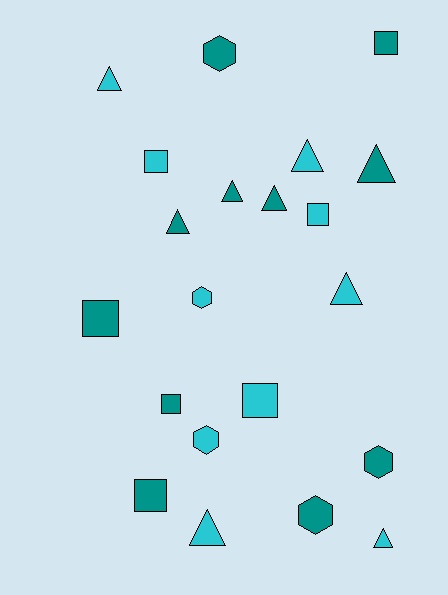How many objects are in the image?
There are 21 objects.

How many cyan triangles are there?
There are 5 cyan triangles.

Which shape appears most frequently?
Triangle, with 9 objects.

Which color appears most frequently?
Teal, with 11 objects.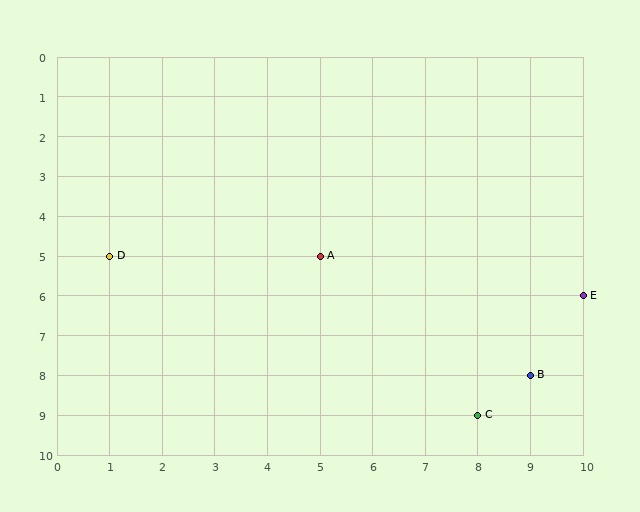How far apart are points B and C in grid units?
Points B and C are 1 column and 1 row apart (about 1.4 grid units diagonally).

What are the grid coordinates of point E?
Point E is at grid coordinates (10, 6).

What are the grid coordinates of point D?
Point D is at grid coordinates (1, 5).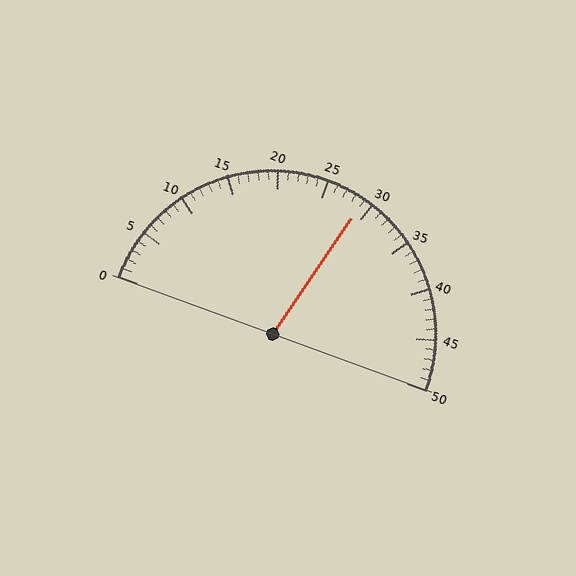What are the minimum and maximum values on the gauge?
The gauge ranges from 0 to 50.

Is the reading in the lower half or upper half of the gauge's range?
The reading is in the upper half of the range (0 to 50).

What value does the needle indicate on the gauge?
The needle indicates approximately 29.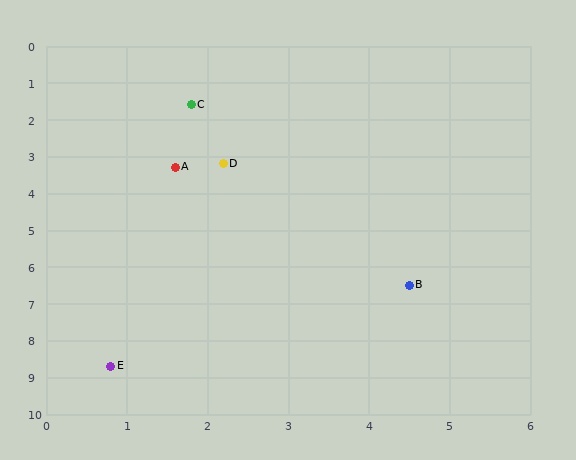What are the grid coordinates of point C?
Point C is at approximately (1.8, 1.6).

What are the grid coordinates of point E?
Point E is at approximately (0.8, 8.7).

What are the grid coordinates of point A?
Point A is at approximately (1.6, 3.3).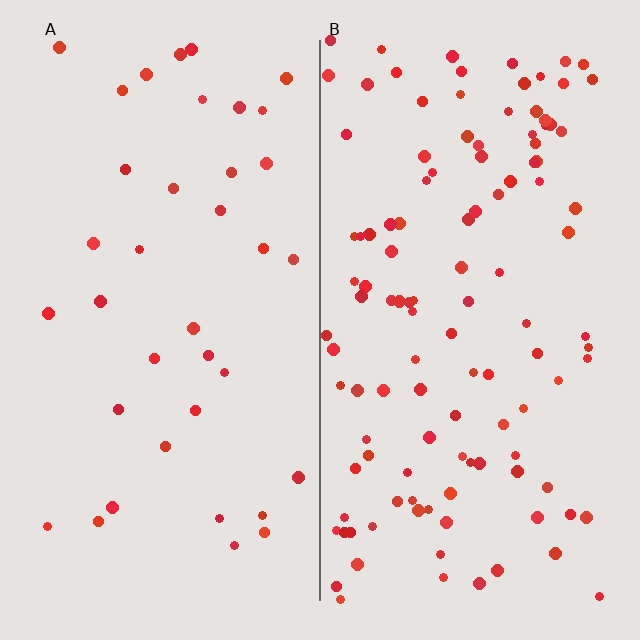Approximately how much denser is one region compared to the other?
Approximately 3.2× — region B over region A.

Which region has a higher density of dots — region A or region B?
B (the right).